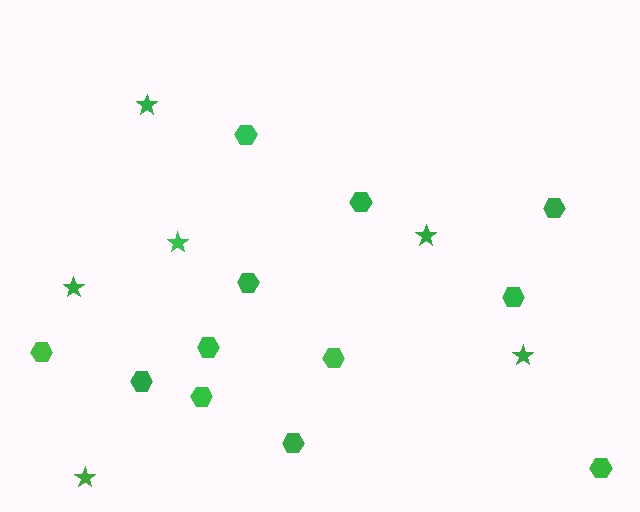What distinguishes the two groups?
There are 2 groups: one group of stars (6) and one group of hexagons (12).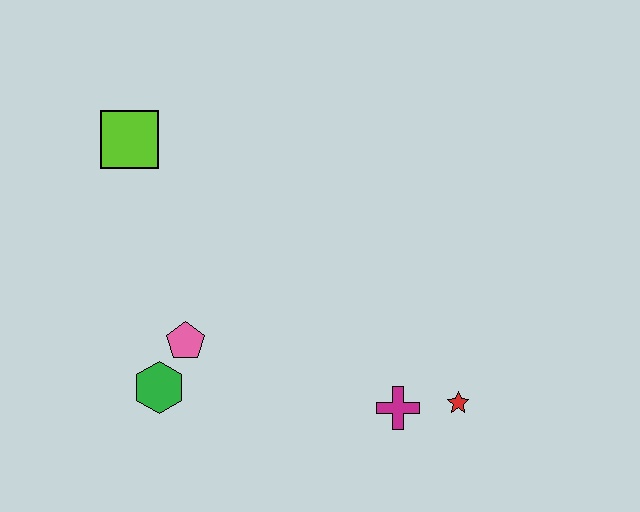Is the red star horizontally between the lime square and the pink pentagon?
No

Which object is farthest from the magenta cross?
The lime square is farthest from the magenta cross.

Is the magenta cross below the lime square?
Yes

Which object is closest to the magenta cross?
The red star is closest to the magenta cross.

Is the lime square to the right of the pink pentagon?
No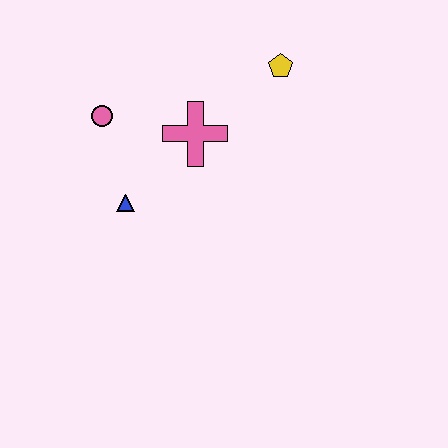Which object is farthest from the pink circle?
The yellow pentagon is farthest from the pink circle.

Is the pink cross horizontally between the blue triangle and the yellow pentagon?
Yes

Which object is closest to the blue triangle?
The pink circle is closest to the blue triangle.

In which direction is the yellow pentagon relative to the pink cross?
The yellow pentagon is to the right of the pink cross.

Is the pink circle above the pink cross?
Yes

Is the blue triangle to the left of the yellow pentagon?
Yes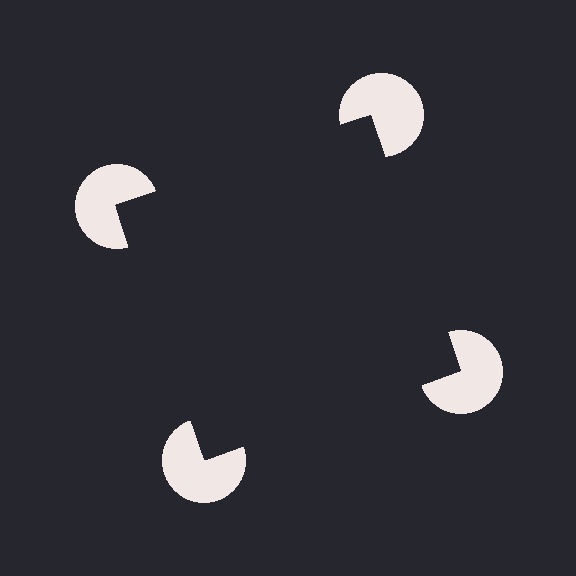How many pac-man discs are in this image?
There are 4 — one at each vertex of the illusory square.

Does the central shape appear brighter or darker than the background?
It typically appears slightly darker than the background, even though no actual brightness change is drawn.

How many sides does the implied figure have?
4 sides.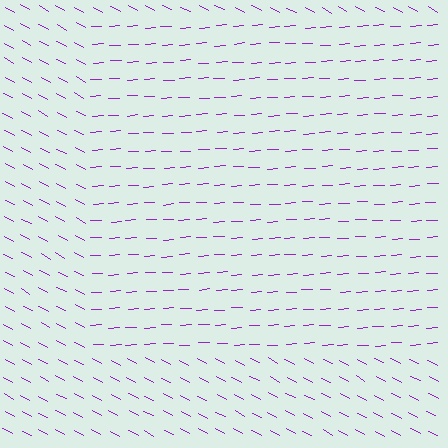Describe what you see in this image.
The image is filled with small purple line segments. A rectangle region in the image has lines oriented differently from the surrounding lines, creating a visible texture boundary.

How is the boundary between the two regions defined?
The boundary is defined purely by a change in line orientation (approximately 32 degrees difference). All lines are the same color and thickness.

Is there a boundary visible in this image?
Yes, there is a texture boundary formed by a change in line orientation.